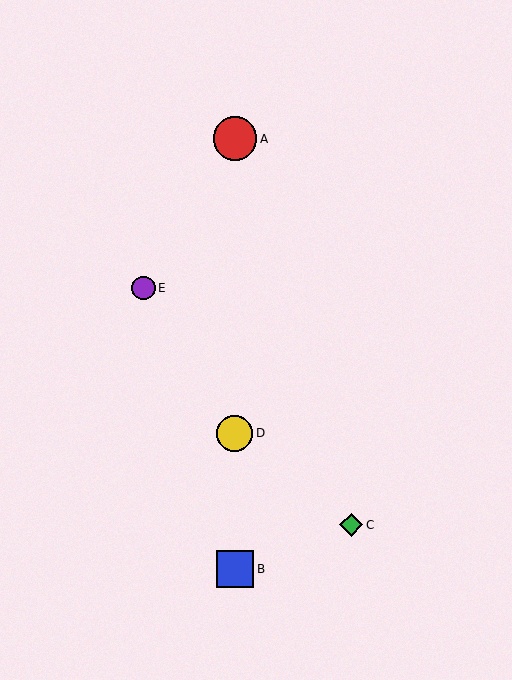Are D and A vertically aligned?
Yes, both are at x≈235.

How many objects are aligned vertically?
3 objects (A, B, D) are aligned vertically.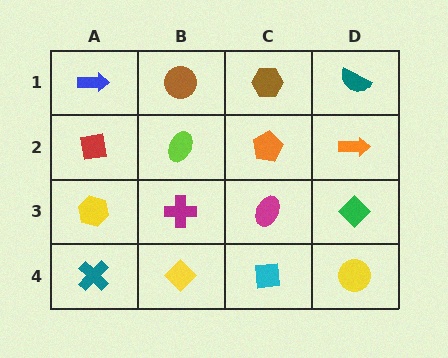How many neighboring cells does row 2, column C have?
4.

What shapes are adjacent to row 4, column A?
A yellow hexagon (row 3, column A), a yellow diamond (row 4, column B).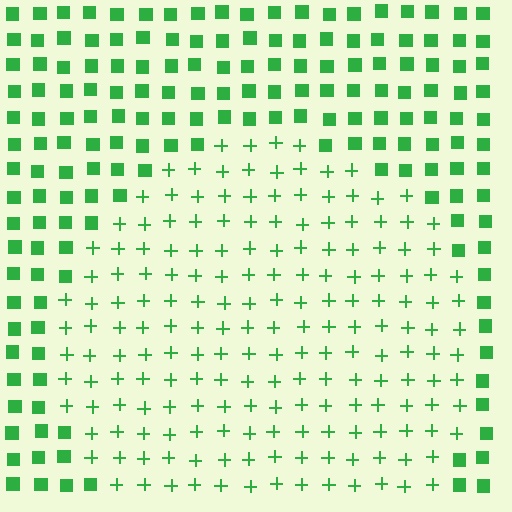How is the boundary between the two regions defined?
The boundary is defined by a change in element shape: plus signs inside vs. squares outside. All elements share the same color and spacing.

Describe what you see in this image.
The image is filled with small green elements arranged in a uniform grid. A circle-shaped region contains plus signs, while the surrounding area contains squares. The boundary is defined purely by the change in element shape.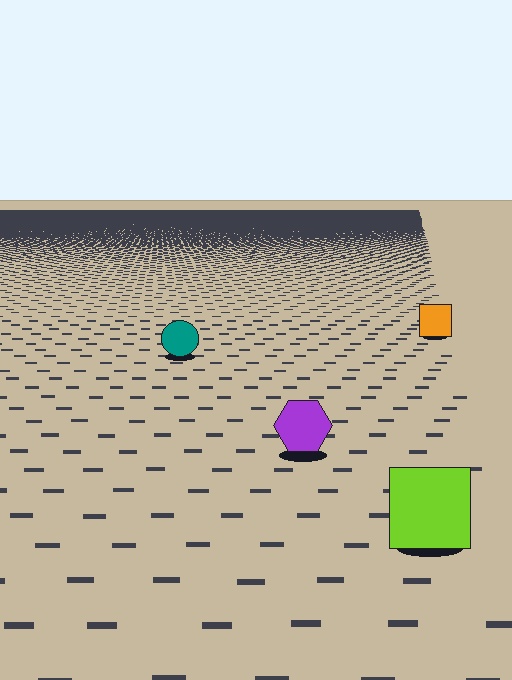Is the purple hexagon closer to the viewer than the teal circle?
Yes. The purple hexagon is closer — you can tell from the texture gradient: the ground texture is coarser near it.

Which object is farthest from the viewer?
The orange square is farthest from the viewer. It appears smaller and the ground texture around it is denser.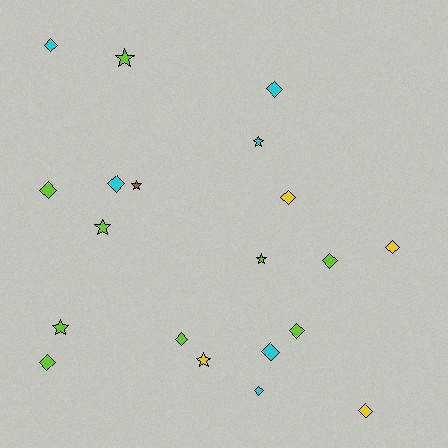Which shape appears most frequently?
Diamond, with 13 objects.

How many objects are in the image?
There are 20 objects.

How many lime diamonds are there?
There are 5 lime diamonds.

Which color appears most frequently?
Lime, with 9 objects.